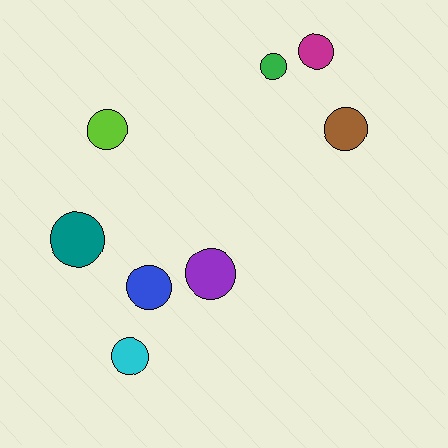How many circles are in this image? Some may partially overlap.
There are 8 circles.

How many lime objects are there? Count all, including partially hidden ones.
There is 1 lime object.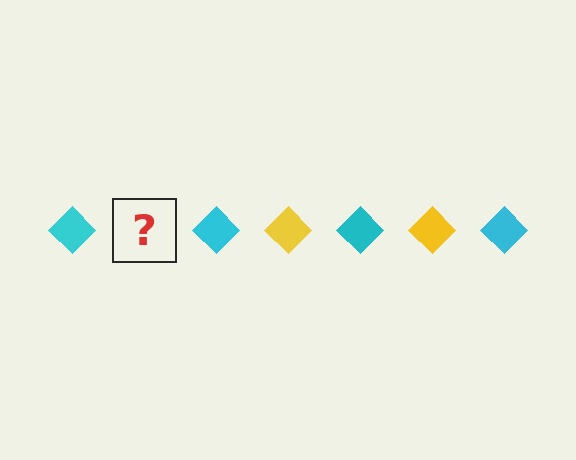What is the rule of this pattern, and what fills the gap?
The rule is that the pattern cycles through cyan, yellow diamonds. The gap should be filled with a yellow diamond.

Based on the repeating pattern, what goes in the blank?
The blank should be a yellow diamond.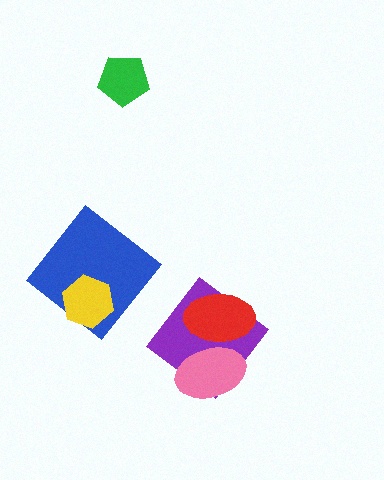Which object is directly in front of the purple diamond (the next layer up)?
The pink ellipse is directly in front of the purple diamond.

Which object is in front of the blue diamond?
The yellow hexagon is in front of the blue diamond.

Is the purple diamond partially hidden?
Yes, it is partially covered by another shape.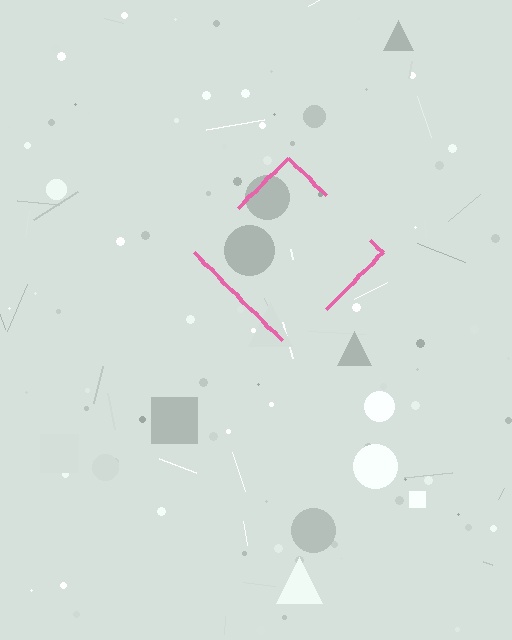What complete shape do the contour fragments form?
The contour fragments form a diamond.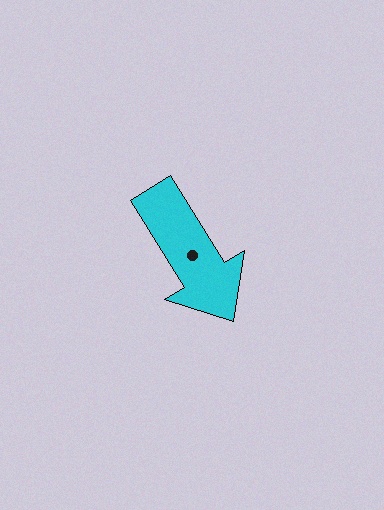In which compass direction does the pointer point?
Southeast.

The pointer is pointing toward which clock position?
Roughly 5 o'clock.